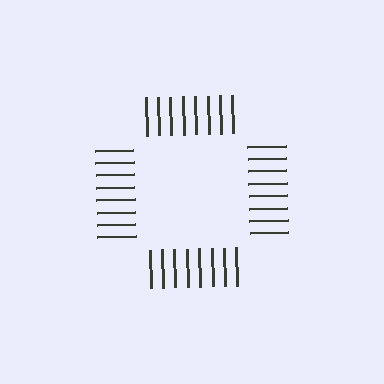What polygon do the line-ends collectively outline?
An illusory square — the line segments terminate on its edges but no continuous stroke is drawn.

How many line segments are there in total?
32 — 8 along each of the 4 edges.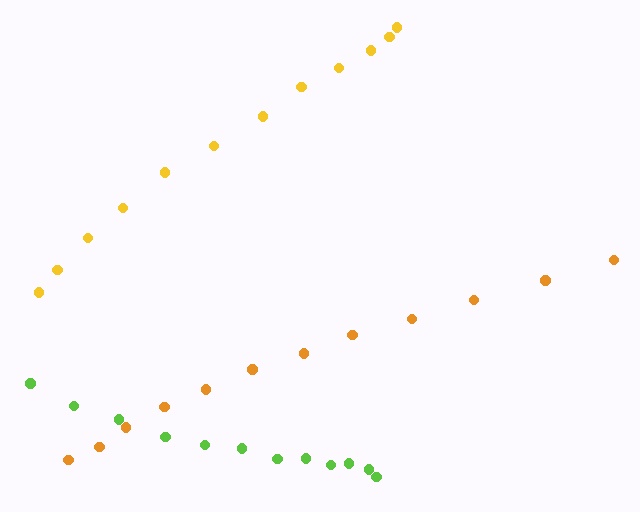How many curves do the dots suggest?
There are 3 distinct paths.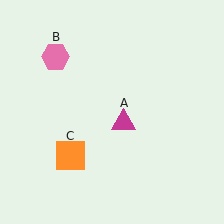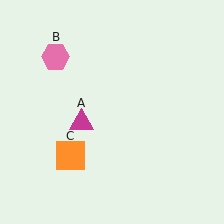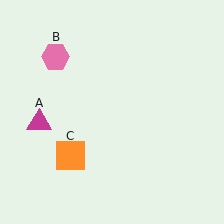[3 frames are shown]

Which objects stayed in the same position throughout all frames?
Pink hexagon (object B) and orange square (object C) remained stationary.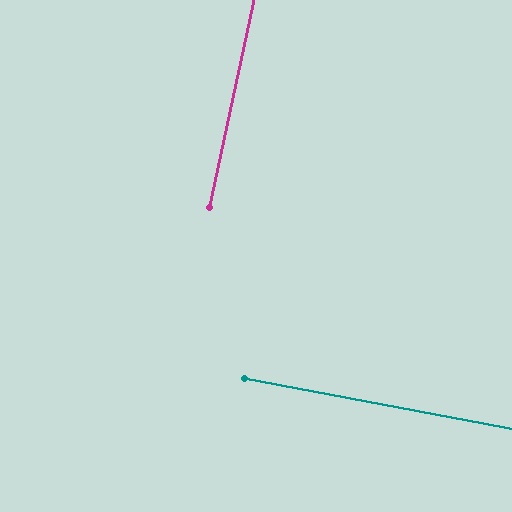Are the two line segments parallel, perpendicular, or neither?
Perpendicular — they meet at approximately 89°.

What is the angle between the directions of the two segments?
Approximately 89 degrees.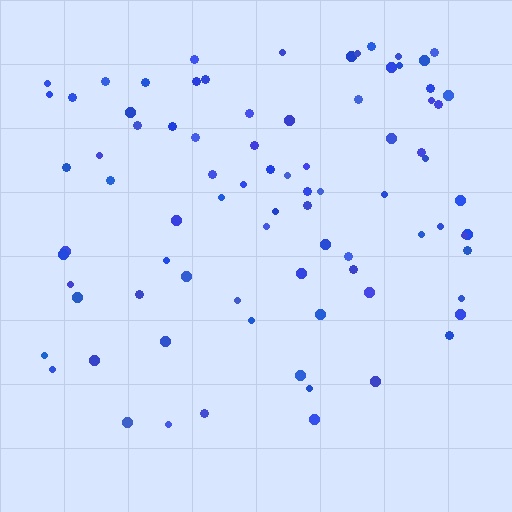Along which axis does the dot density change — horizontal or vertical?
Vertical.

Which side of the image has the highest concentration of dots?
The top.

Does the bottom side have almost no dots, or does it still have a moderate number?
Still a moderate number, just noticeably fewer than the top.